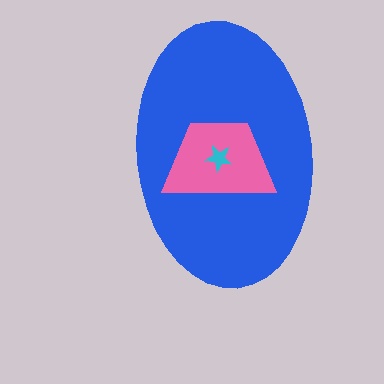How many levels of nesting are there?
3.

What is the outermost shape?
The blue ellipse.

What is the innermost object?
The cyan star.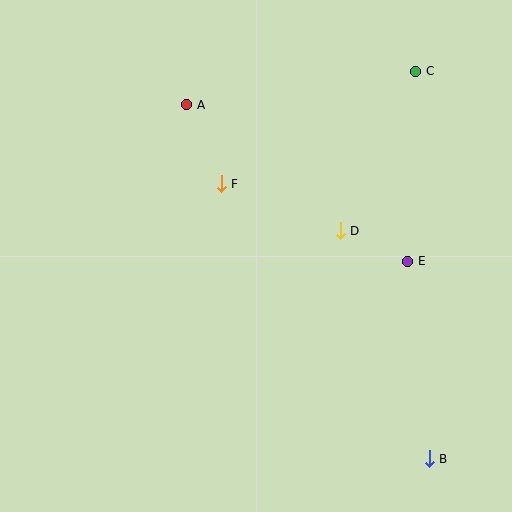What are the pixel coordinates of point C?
Point C is at (416, 71).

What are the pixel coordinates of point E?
Point E is at (408, 261).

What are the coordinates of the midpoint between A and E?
The midpoint between A and E is at (297, 183).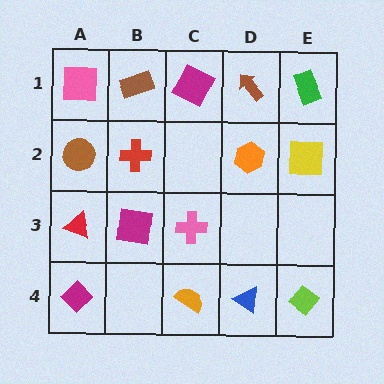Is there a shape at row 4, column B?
No, that cell is empty.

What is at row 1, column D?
A brown arrow.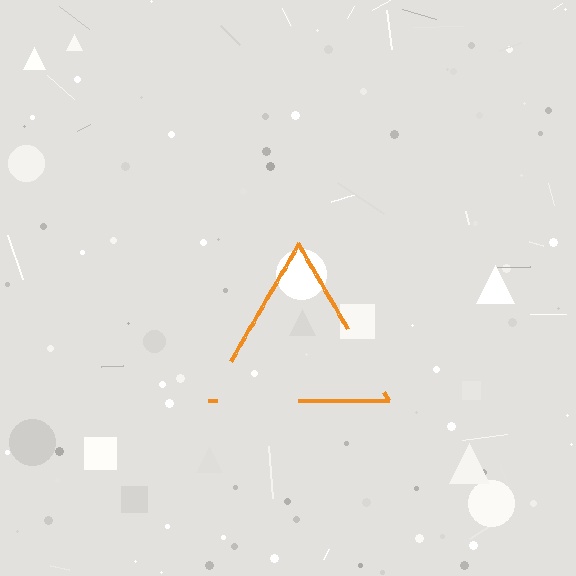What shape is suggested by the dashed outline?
The dashed outline suggests a triangle.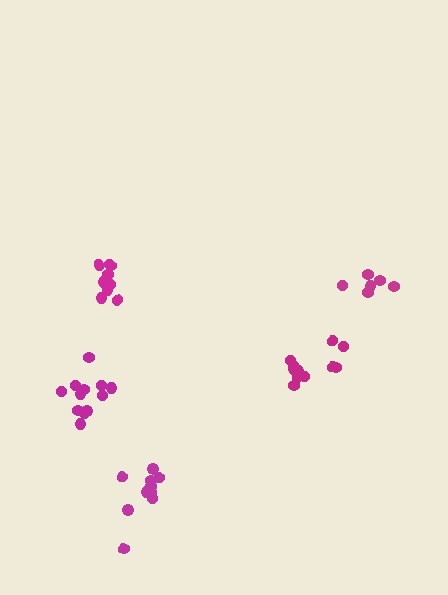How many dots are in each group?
Group 1: 10 dots, Group 2: 12 dots, Group 3: 6 dots, Group 4: 10 dots, Group 5: 11 dots (49 total).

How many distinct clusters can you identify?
There are 5 distinct clusters.